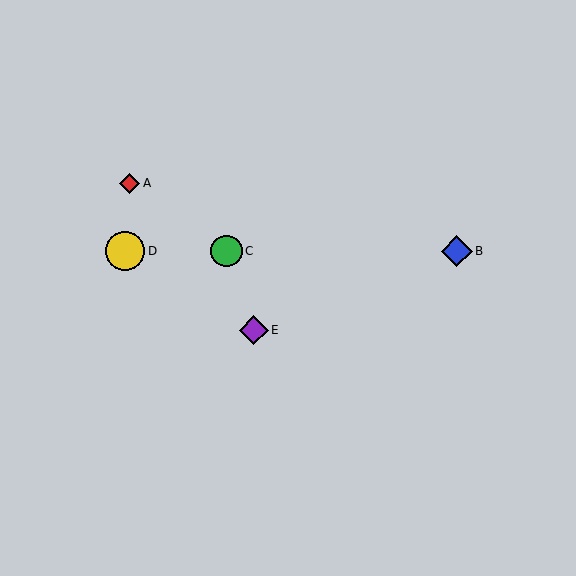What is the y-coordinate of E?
Object E is at y≈330.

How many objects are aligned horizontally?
3 objects (B, C, D) are aligned horizontally.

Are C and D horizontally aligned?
Yes, both are at y≈251.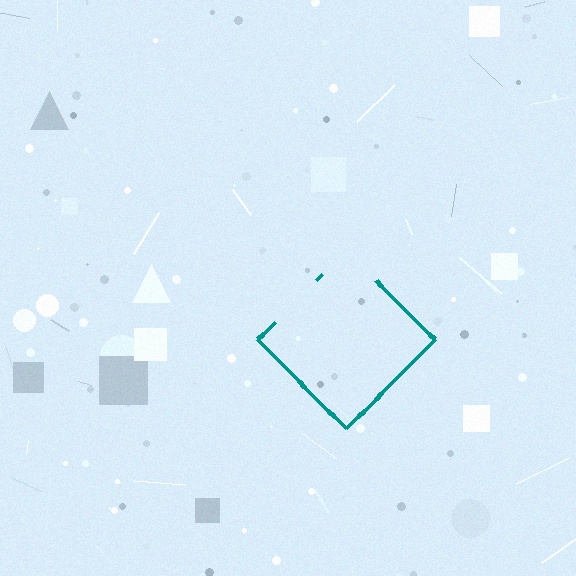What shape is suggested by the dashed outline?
The dashed outline suggests a diamond.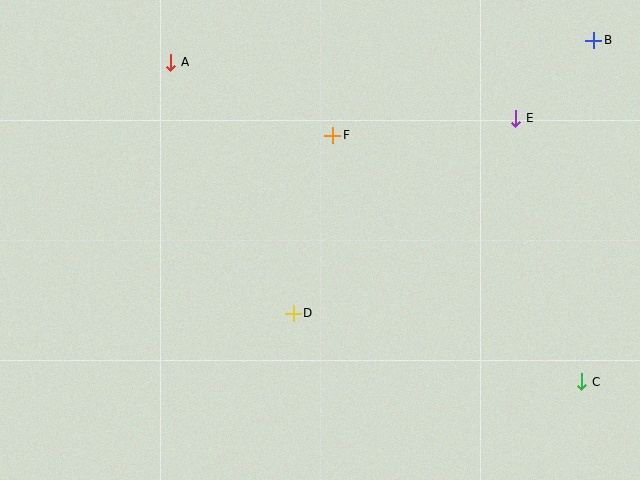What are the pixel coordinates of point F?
Point F is at (333, 135).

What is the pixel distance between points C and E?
The distance between C and E is 271 pixels.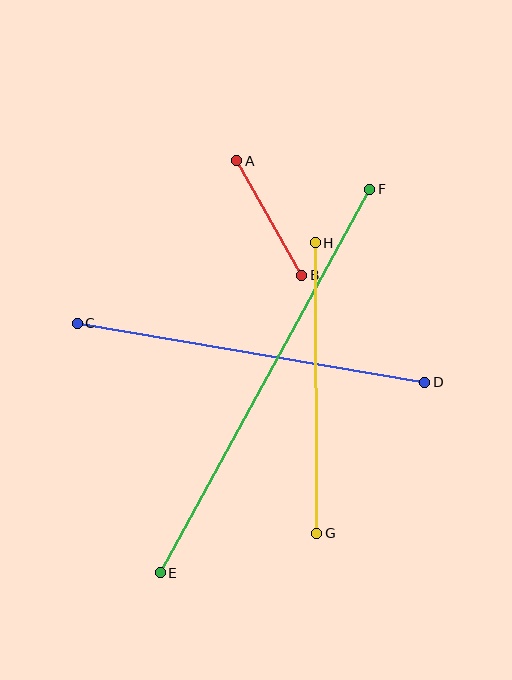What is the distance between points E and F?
The distance is approximately 437 pixels.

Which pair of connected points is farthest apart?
Points E and F are farthest apart.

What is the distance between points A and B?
The distance is approximately 132 pixels.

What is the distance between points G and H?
The distance is approximately 291 pixels.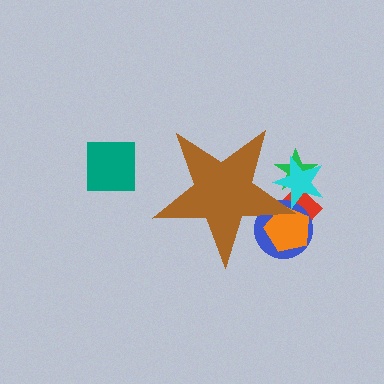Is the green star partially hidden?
Yes, the green star is partially hidden behind the brown star.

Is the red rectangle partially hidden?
Yes, the red rectangle is partially hidden behind the brown star.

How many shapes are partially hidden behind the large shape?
5 shapes are partially hidden.